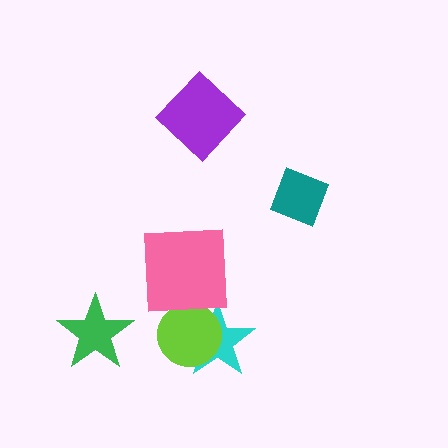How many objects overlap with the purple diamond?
0 objects overlap with the purple diamond.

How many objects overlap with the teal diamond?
0 objects overlap with the teal diamond.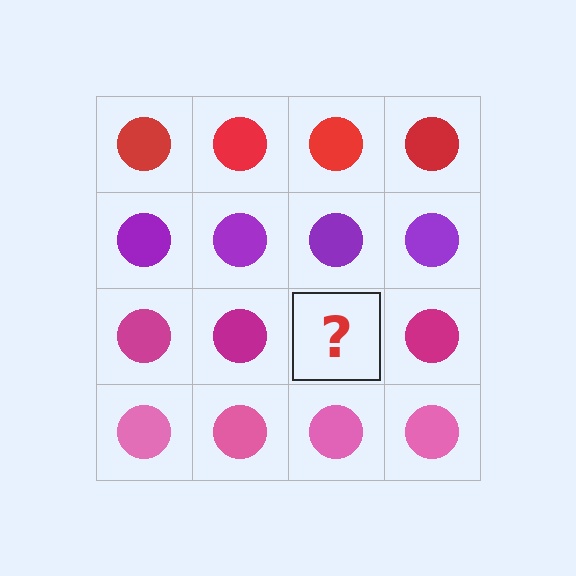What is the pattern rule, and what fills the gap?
The rule is that each row has a consistent color. The gap should be filled with a magenta circle.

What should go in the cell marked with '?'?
The missing cell should contain a magenta circle.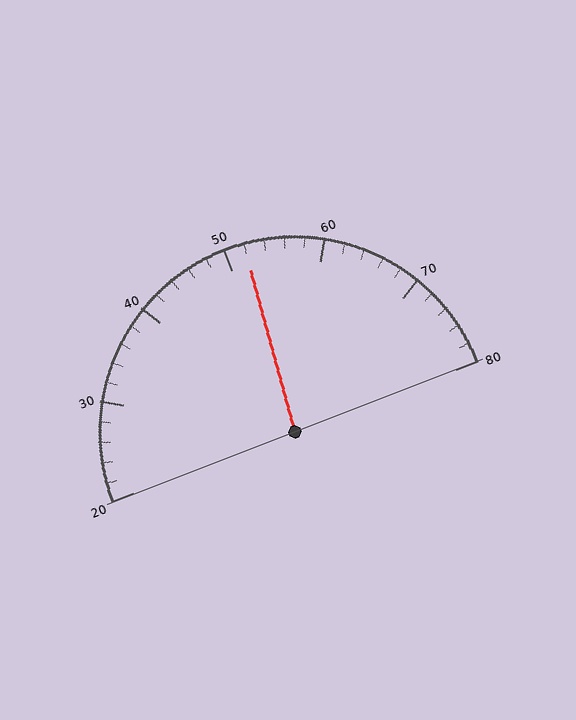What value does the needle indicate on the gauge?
The needle indicates approximately 52.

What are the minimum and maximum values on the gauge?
The gauge ranges from 20 to 80.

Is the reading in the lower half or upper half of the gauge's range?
The reading is in the upper half of the range (20 to 80).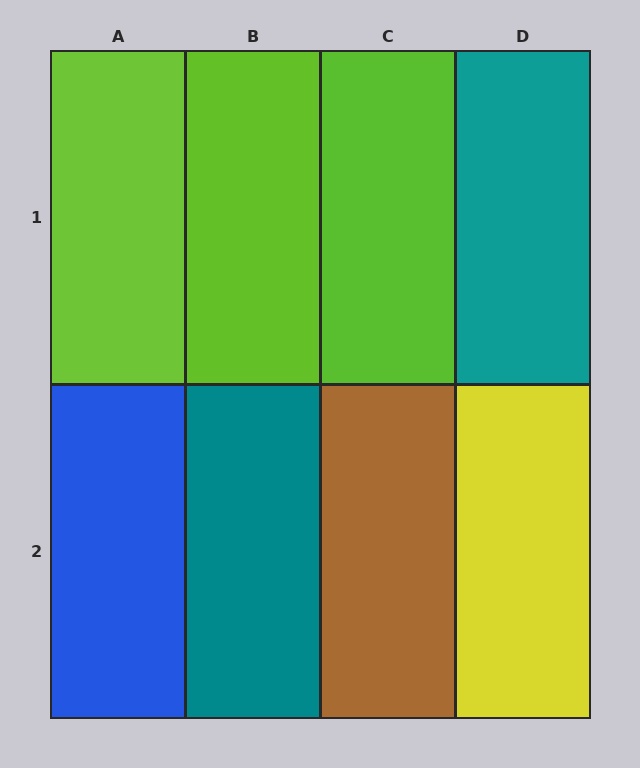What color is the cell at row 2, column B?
Teal.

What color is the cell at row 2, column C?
Brown.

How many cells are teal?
2 cells are teal.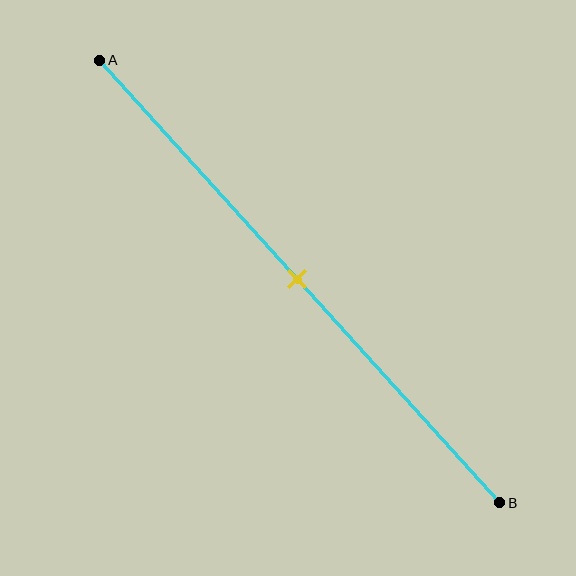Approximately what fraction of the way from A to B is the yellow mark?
The yellow mark is approximately 50% of the way from A to B.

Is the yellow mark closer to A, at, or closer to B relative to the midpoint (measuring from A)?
The yellow mark is approximately at the midpoint of segment AB.